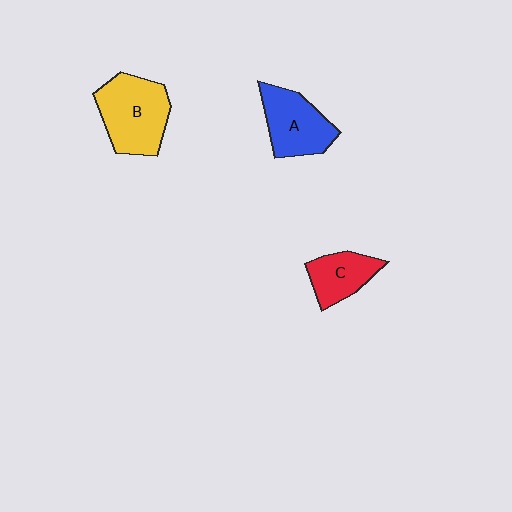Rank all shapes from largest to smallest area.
From largest to smallest: B (yellow), A (blue), C (red).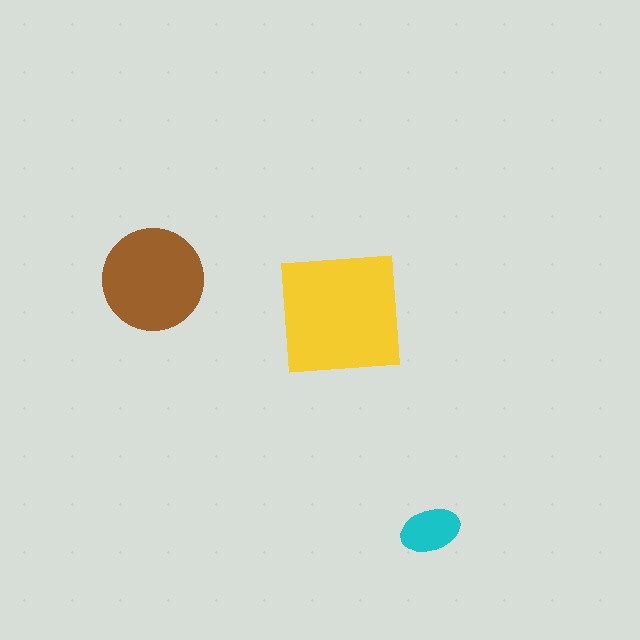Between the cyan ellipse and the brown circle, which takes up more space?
The brown circle.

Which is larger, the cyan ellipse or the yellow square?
The yellow square.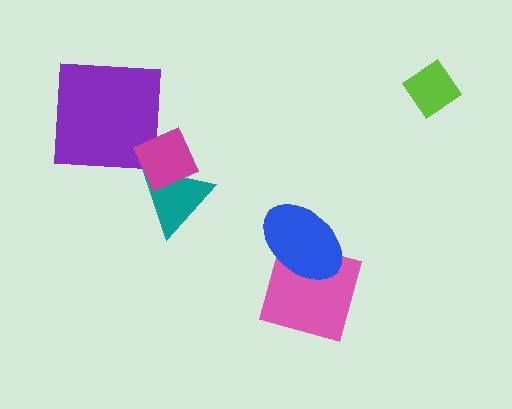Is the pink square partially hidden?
Yes, it is partially covered by another shape.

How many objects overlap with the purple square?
1 object overlaps with the purple square.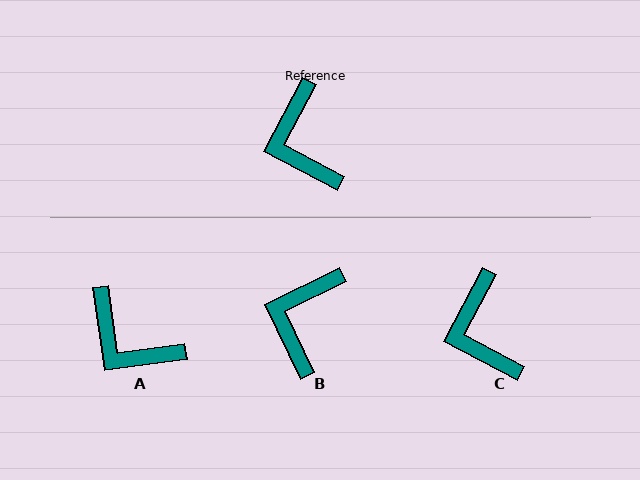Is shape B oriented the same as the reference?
No, it is off by about 36 degrees.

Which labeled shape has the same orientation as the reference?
C.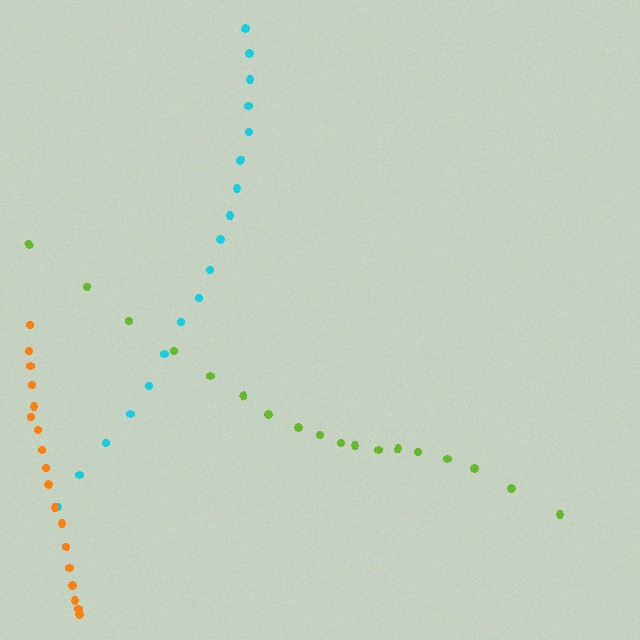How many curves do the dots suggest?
There are 3 distinct paths.